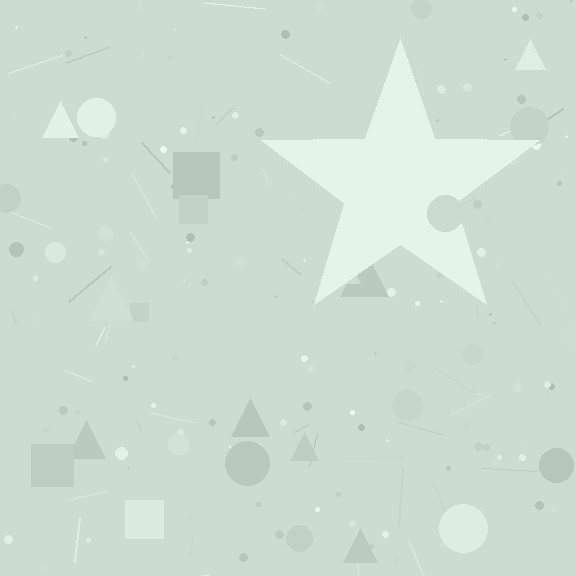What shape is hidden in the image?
A star is hidden in the image.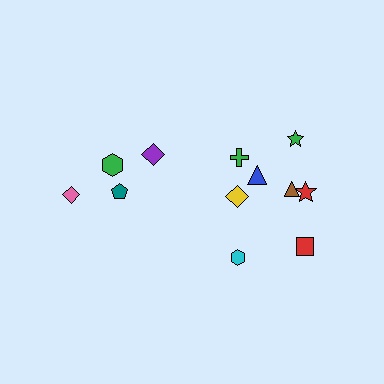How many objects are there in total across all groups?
There are 12 objects.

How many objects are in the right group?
There are 8 objects.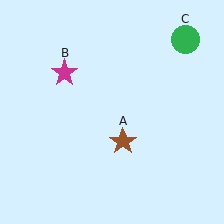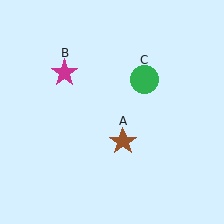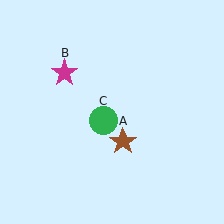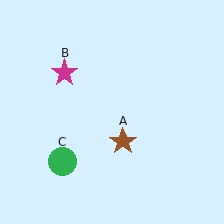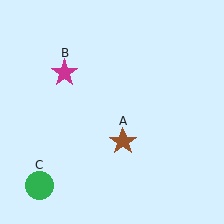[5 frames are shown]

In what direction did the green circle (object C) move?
The green circle (object C) moved down and to the left.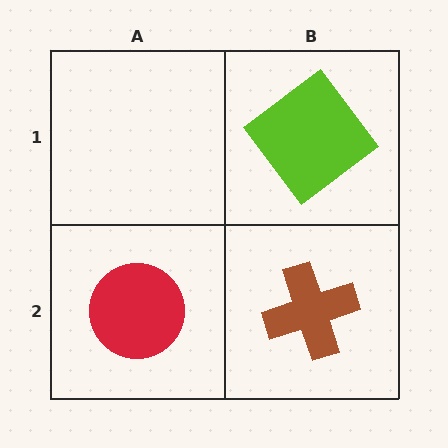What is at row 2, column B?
A brown cross.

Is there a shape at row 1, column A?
No, that cell is empty.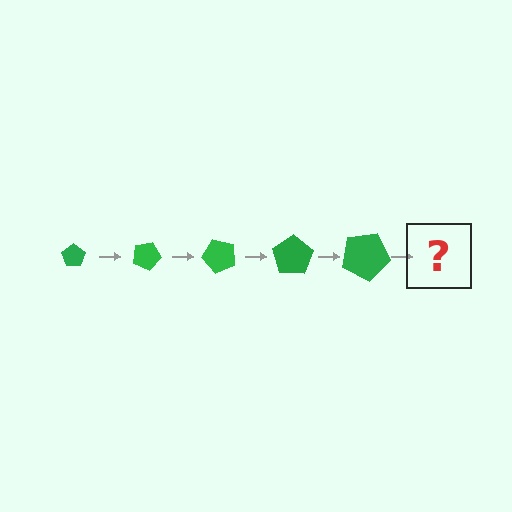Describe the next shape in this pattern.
It should be a pentagon, larger than the previous one and rotated 125 degrees from the start.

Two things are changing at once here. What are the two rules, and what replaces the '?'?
The two rules are that the pentagon grows larger each step and it rotates 25 degrees each step. The '?' should be a pentagon, larger than the previous one and rotated 125 degrees from the start.